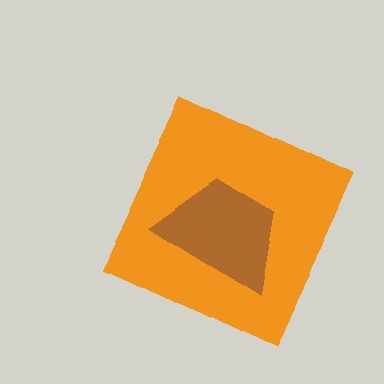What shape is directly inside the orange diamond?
The brown trapezoid.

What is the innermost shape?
The brown trapezoid.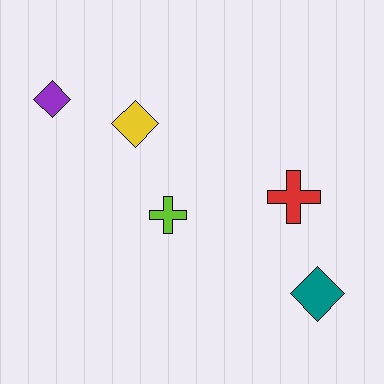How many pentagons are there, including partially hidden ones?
There are no pentagons.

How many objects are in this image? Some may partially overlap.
There are 5 objects.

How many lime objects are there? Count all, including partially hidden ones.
There is 1 lime object.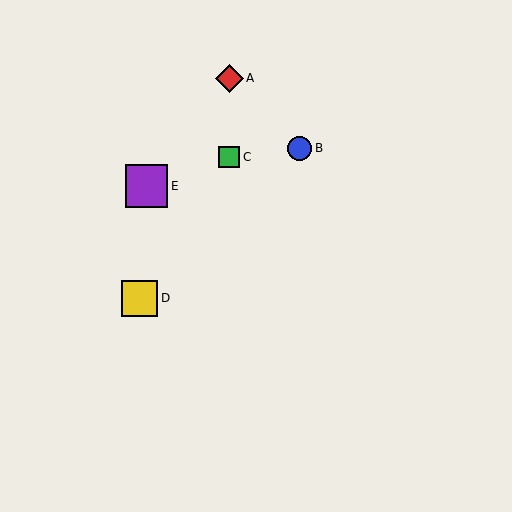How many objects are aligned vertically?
2 objects (A, C) are aligned vertically.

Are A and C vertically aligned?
Yes, both are at x≈229.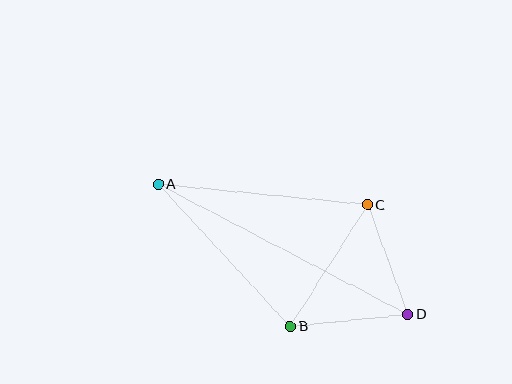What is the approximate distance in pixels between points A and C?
The distance between A and C is approximately 210 pixels.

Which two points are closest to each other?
Points C and D are closest to each other.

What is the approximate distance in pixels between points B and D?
The distance between B and D is approximately 118 pixels.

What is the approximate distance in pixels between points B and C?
The distance between B and C is approximately 144 pixels.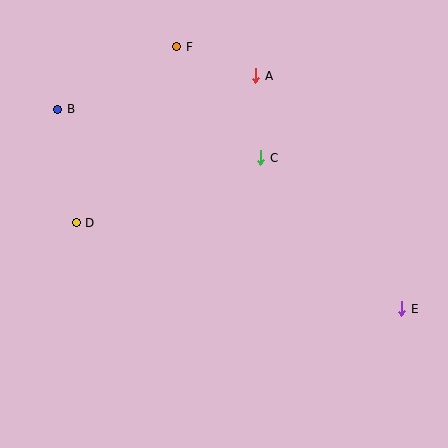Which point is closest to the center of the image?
Point C at (261, 158) is closest to the center.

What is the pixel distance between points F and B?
The distance between F and B is 135 pixels.